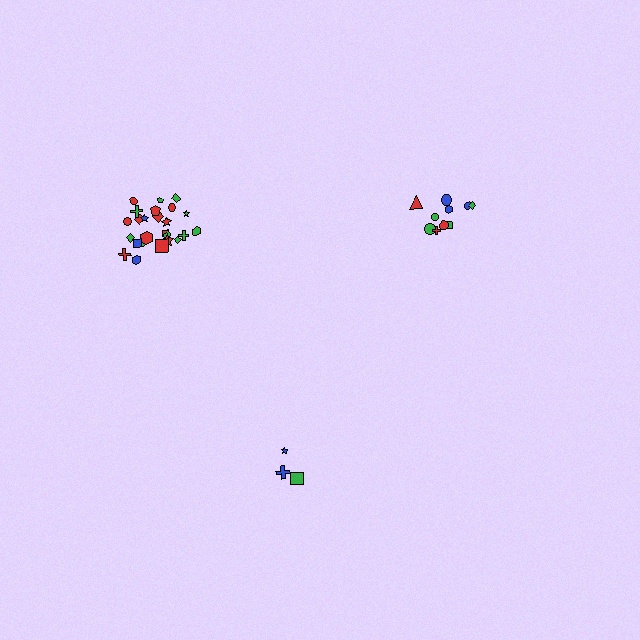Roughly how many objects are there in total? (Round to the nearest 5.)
Roughly 40 objects in total.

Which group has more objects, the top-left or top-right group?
The top-left group.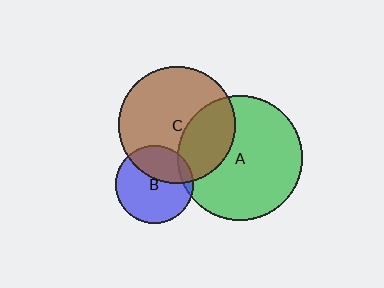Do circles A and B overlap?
Yes.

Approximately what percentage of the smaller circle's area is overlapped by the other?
Approximately 5%.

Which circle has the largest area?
Circle A (green).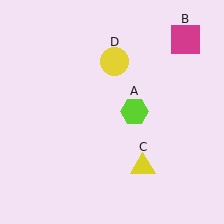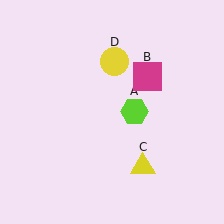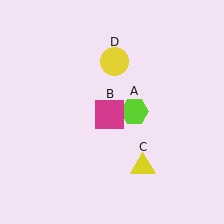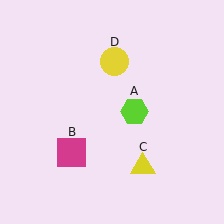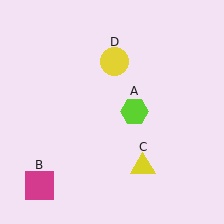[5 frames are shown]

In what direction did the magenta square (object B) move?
The magenta square (object B) moved down and to the left.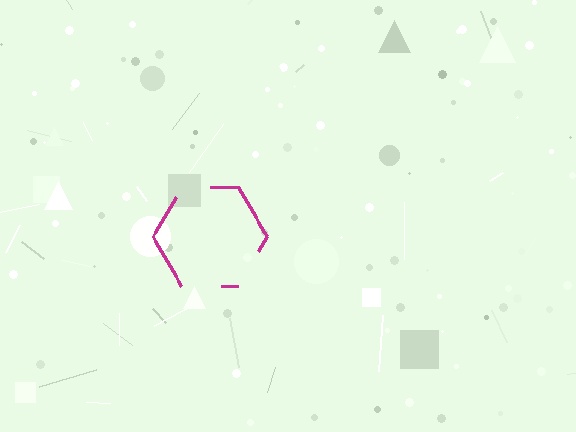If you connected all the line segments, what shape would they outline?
They would outline a hexagon.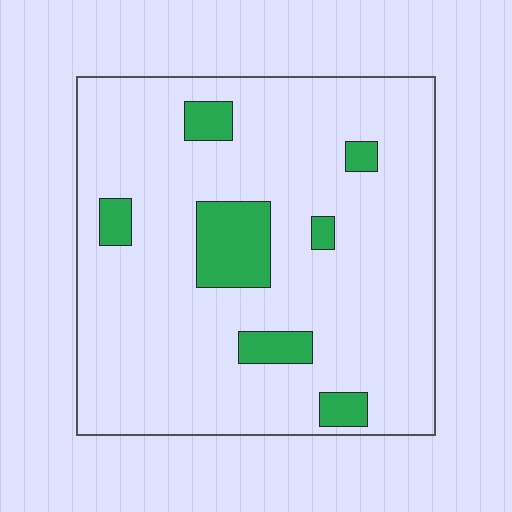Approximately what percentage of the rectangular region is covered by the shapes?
Approximately 10%.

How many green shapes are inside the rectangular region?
7.